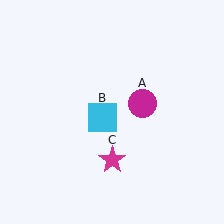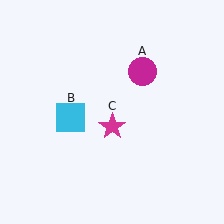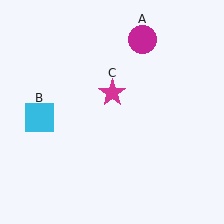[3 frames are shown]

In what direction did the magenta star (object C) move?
The magenta star (object C) moved up.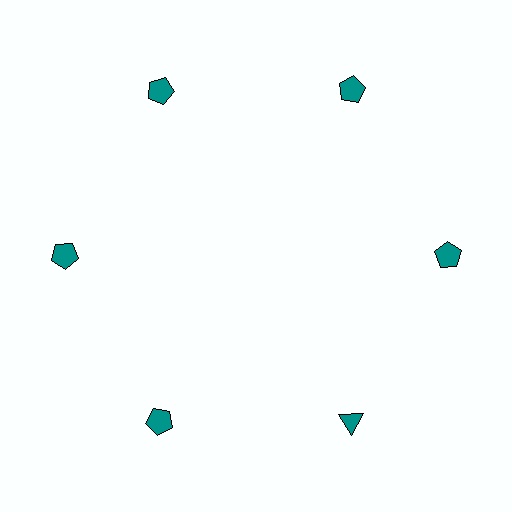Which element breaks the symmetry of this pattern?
The teal triangle at roughly the 5 o'clock position breaks the symmetry. All other shapes are teal pentagons.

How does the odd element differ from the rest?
It has a different shape: triangle instead of pentagon.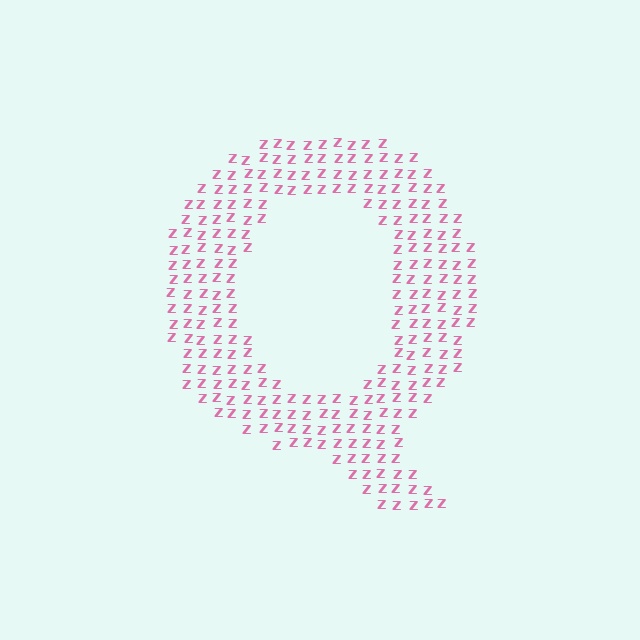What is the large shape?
The large shape is the letter Q.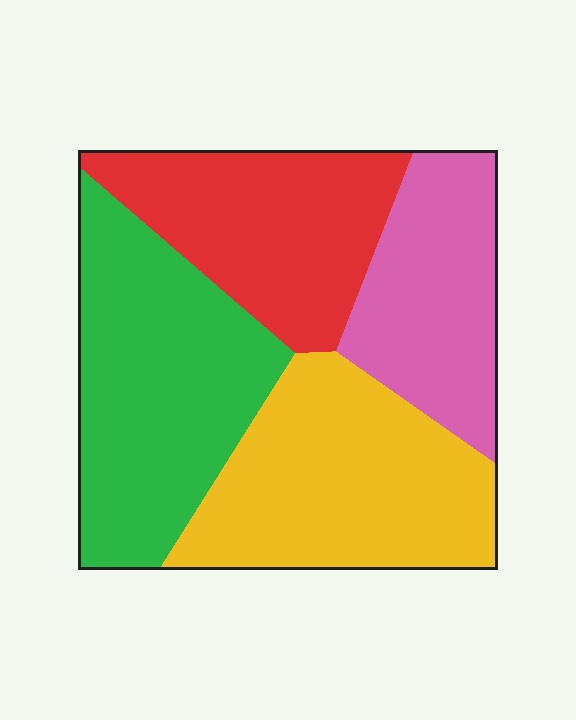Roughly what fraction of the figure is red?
Red covers roughly 25% of the figure.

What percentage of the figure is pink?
Pink takes up less than a quarter of the figure.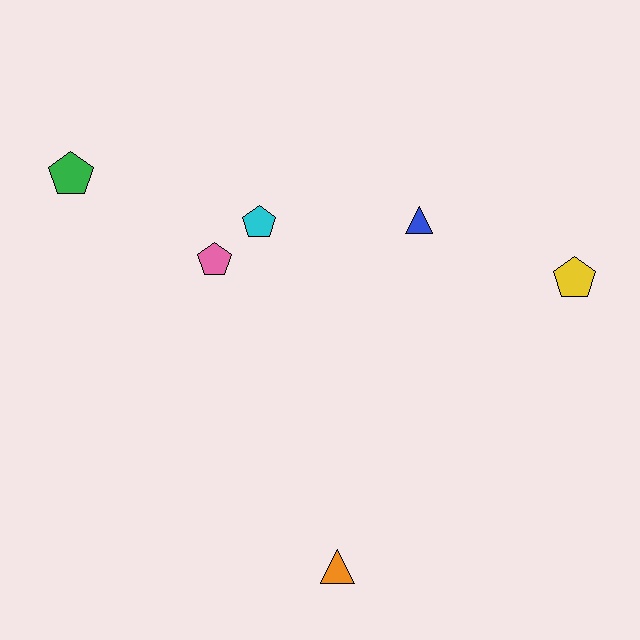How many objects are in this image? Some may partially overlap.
There are 6 objects.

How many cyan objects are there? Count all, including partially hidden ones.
There is 1 cyan object.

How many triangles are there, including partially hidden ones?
There are 2 triangles.